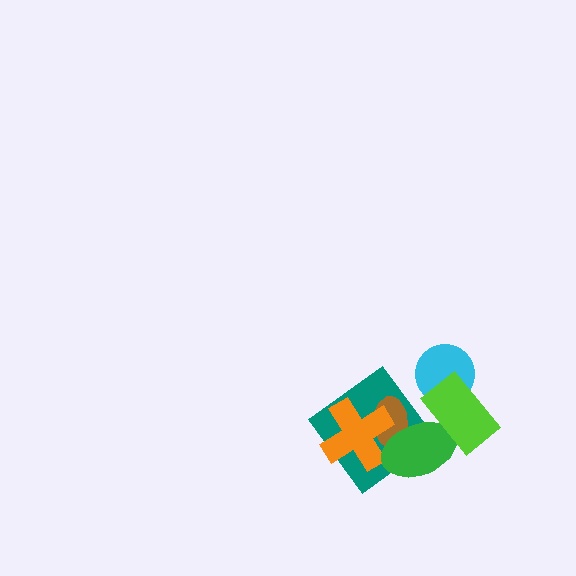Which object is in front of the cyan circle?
The lime rectangle is in front of the cyan circle.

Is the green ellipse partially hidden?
Yes, it is partially covered by another shape.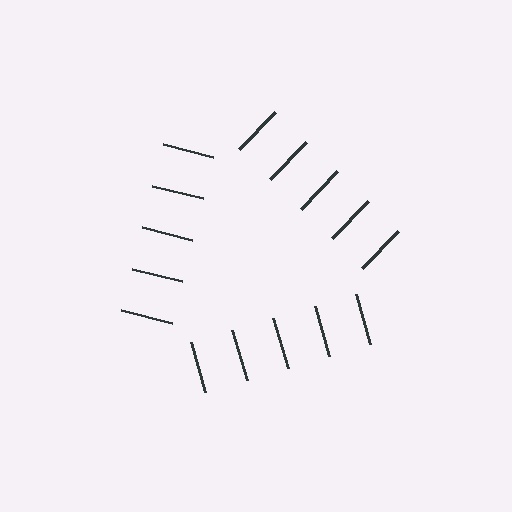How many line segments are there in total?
15 — 5 along each of the 3 edges.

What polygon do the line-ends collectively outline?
An illusory triangle — the line segments terminate on its edges but no continuous stroke is drawn.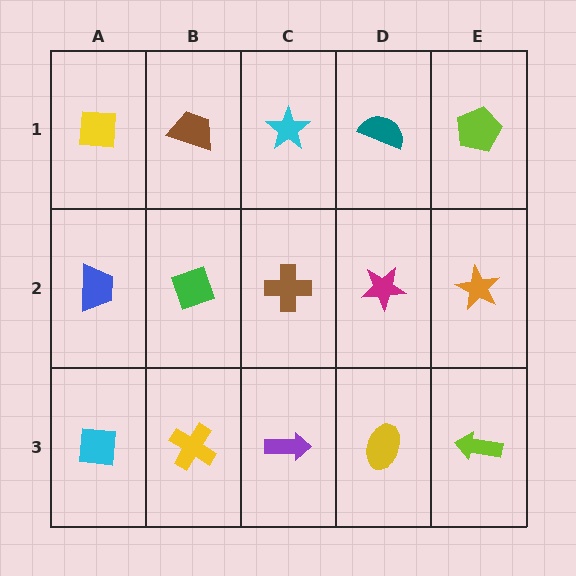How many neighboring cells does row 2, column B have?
4.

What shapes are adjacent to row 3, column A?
A blue trapezoid (row 2, column A), a yellow cross (row 3, column B).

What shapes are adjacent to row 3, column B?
A green diamond (row 2, column B), a cyan square (row 3, column A), a purple arrow (row 3, column C).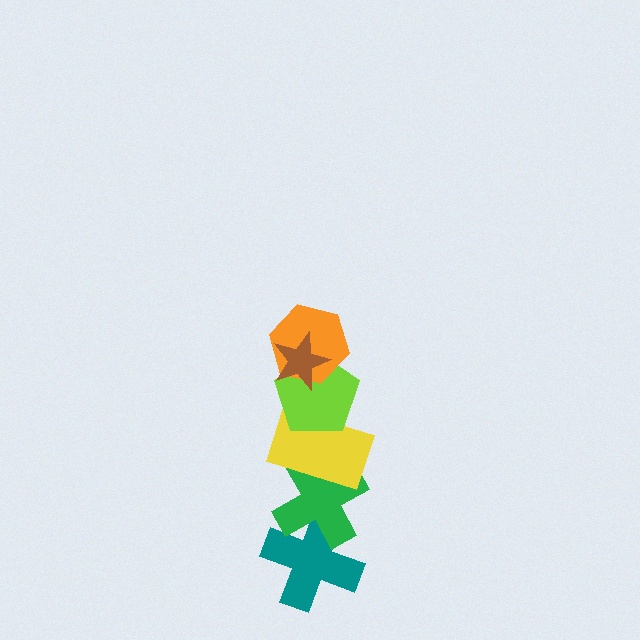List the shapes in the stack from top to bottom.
From top to bottom: the brown star, the orange hexagon, the lime pentagon, the yellow rectangle, the green cross, the teal cross.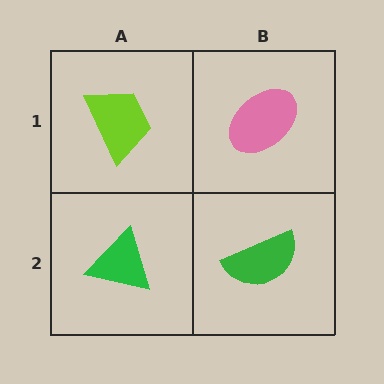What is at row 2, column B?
A green semicircle.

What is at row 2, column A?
A green triangle.